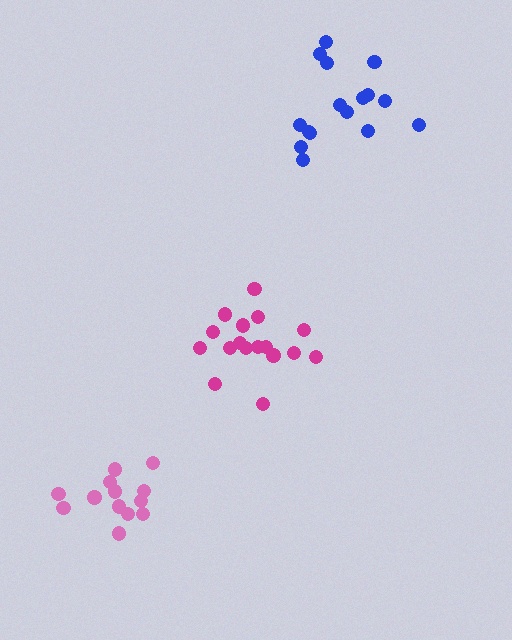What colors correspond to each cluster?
The clusters are colored: magenta, pink, blue.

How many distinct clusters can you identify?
There are 3 distinct clusters.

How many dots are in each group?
Group 1: 17 dots, Group 2: 13 dots, Group 3: 16 dots (46 total).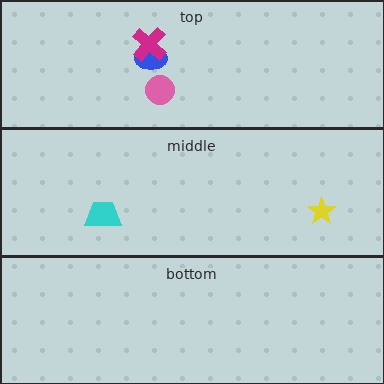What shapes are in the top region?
The blue ellipse, the magenta cross, the pink circle.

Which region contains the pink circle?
The top region.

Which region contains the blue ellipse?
The top region.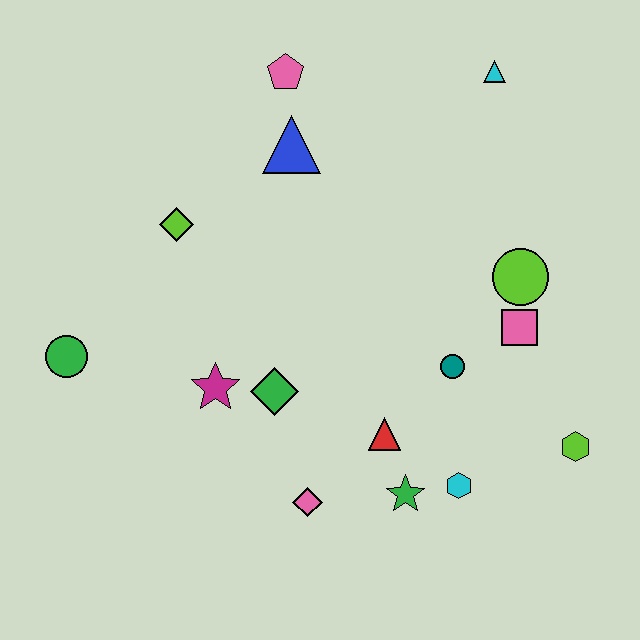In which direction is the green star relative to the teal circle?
The green star is below the teal circle.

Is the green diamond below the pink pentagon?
Yes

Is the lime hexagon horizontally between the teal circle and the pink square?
No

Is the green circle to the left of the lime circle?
Yes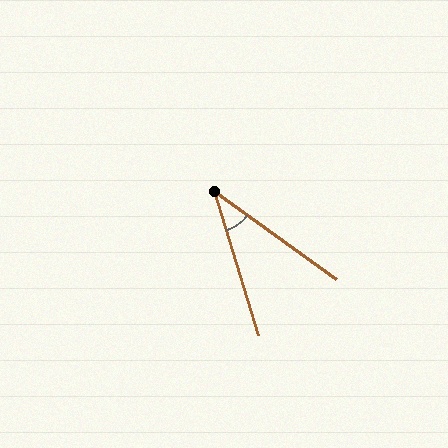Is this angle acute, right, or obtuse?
It is acute.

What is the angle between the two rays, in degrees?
Approximately 37 degrees.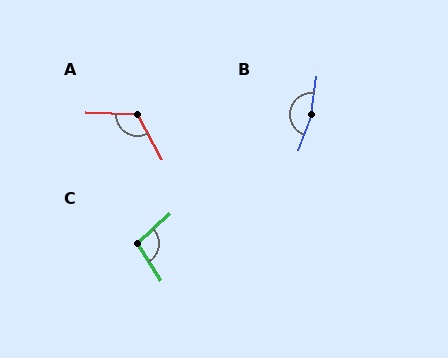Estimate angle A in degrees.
Approximately 121 degrees.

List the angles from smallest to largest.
C (101°), A (121°), B (168°).